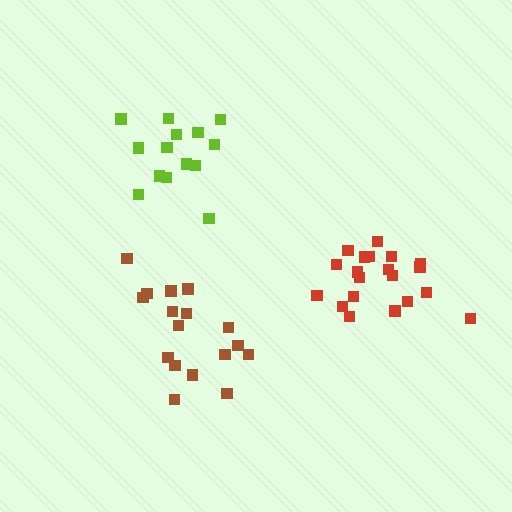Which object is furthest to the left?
The lime cluster is leftmost.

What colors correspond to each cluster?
The clusters are colored: red, lime, brown.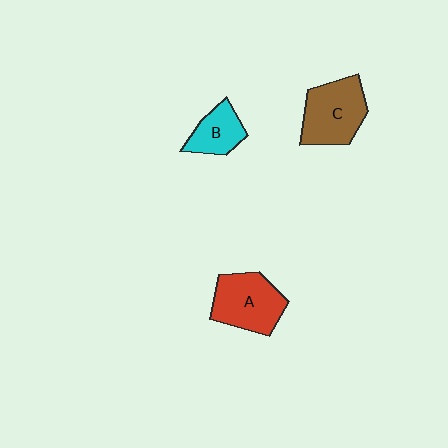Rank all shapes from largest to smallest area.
From largest to smallest: C (brown), A (red), B (cyan).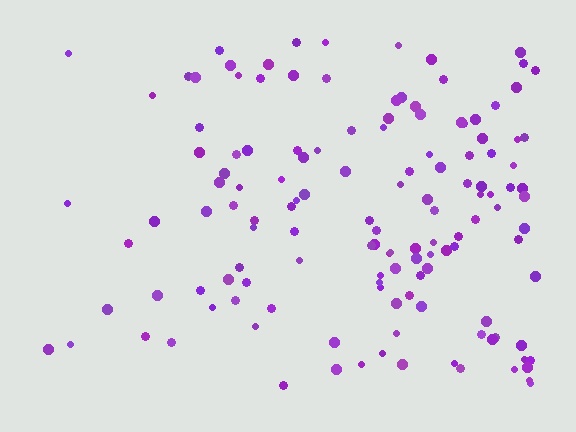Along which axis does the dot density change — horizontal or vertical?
Horizontal.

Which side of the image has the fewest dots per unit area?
The left.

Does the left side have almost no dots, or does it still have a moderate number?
Still a moderate number, just noticeably fewer than the right.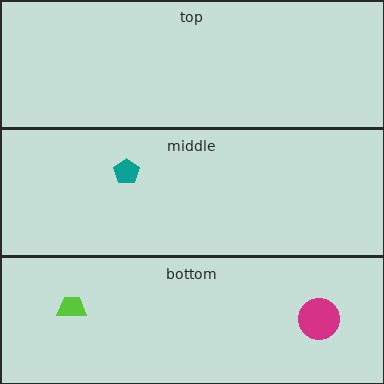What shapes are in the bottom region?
The lime trapezoid, the magenta circle.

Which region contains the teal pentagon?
The middle region.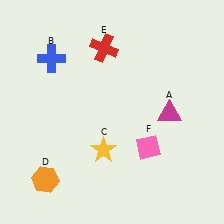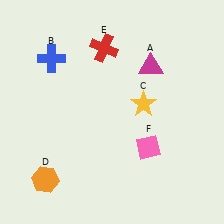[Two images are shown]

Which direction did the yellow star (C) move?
The yellow star (C) moved up.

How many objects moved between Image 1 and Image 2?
2 objects moved between the two images.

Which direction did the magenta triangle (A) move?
The magenta triangle (A) moved up.